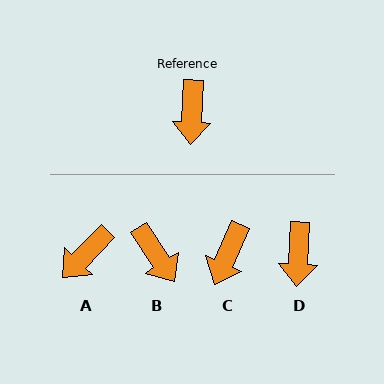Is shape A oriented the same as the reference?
No, it is off by about 41 degrees.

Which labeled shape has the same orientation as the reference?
D.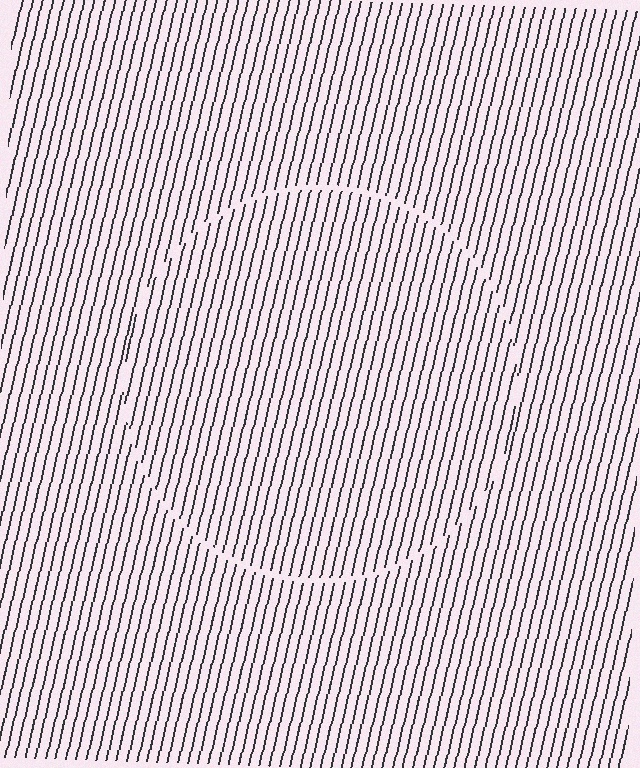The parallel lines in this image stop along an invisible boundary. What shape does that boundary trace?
An illusory circle. The interior of the shape contains the same grating, shifted by half a period — the contour is defined by the phase discontinuity where line-ends from the inner and outer gratings abut.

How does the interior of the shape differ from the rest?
The interior of the shape contains the same grating, shifted by half a period — the contour is defined by the phase discontinuity where line-ends from the inner and outer gratings abut.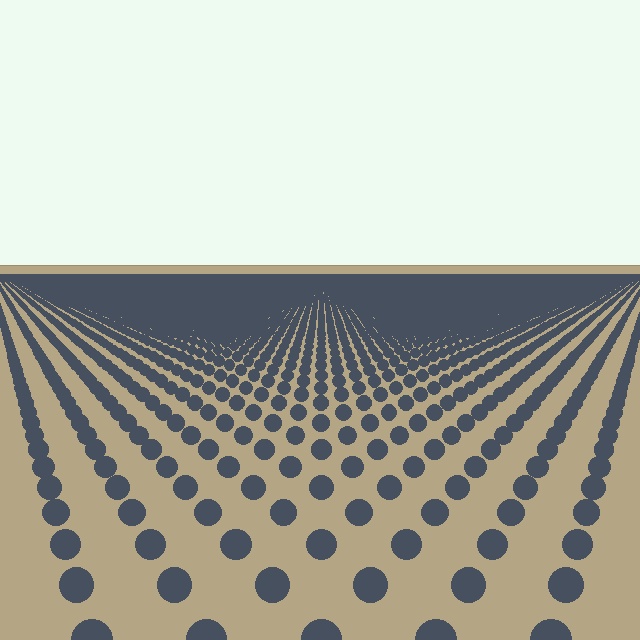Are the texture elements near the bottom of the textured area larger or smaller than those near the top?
Larger. Near the bottom, elements are closer to the viewer and appear at a bigger on-screen size.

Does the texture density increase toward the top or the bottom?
Density increases toward the top.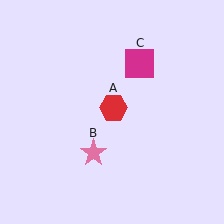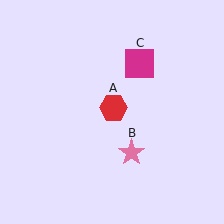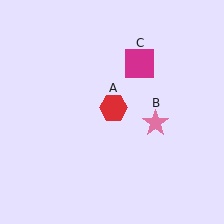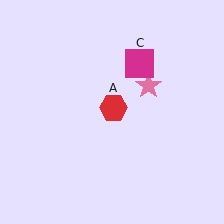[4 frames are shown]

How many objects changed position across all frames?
1 object changed position: pink star (object B).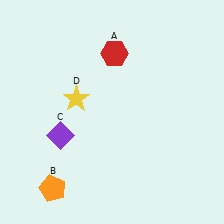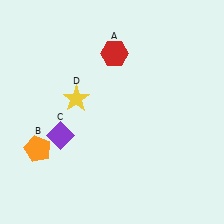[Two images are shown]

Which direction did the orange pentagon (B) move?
The orange pentagon (B) moved up.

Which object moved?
The orange pentagon (B) moved up.